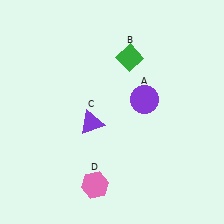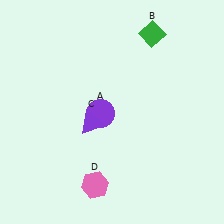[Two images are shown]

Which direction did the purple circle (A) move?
The purple circle (A) moved left.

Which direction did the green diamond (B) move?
The green diamond (B) moved up.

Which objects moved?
The objects that moved are: the purple circle (A), the green diamond (B).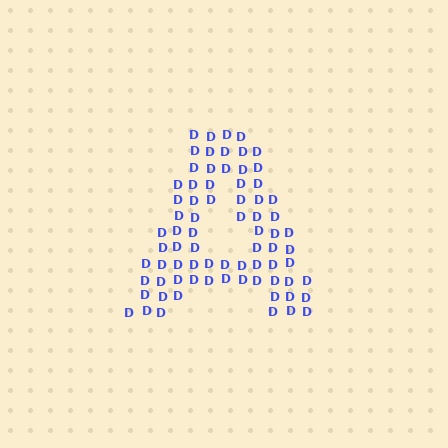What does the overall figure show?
The overall figure shows the letter A.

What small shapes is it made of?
It is made of small letter D's.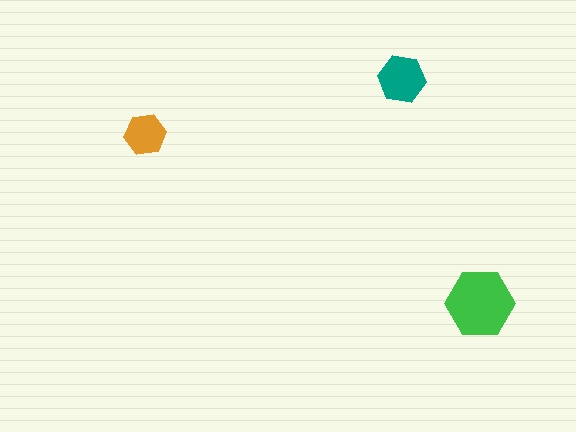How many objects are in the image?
There are 3 objects in the image.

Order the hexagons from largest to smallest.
the green one, the teal one, the orange one.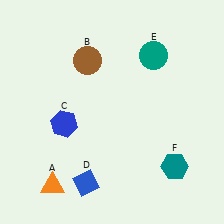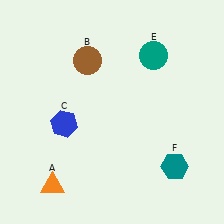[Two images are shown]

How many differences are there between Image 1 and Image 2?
There is 1 difference between the two images.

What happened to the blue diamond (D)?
The blue diamond (D) was removed in Image 2. It was in the bottom-left area of Image 1.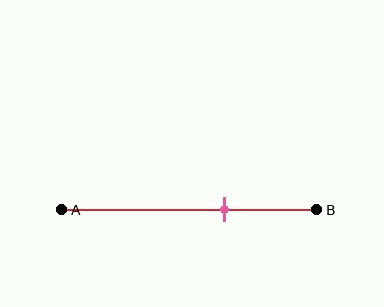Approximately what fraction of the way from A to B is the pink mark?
The pink mark is approximately 65% of the way from A to B.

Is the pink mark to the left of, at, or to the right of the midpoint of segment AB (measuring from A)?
The pink mark is to the right of the midpoint of segment AB.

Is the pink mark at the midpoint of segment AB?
No, the mark is at about 65% from A, not at the 50% midpoint.